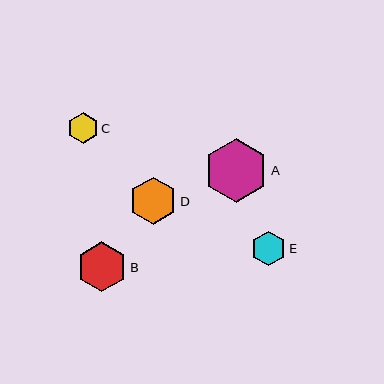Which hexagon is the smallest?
Hexagon C is the smallest with a size of approximately 31 pixels.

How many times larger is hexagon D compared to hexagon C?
Hexagon D is approximately 1.5 times the size of hexagon C.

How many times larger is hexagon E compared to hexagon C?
Hexagon E is approximately 1.1 times the size of hexagon C.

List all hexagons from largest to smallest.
From largest to smallest: A, B, D, E, C.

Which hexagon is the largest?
Hexagon A is the largest with a size of approximately 64 pixels.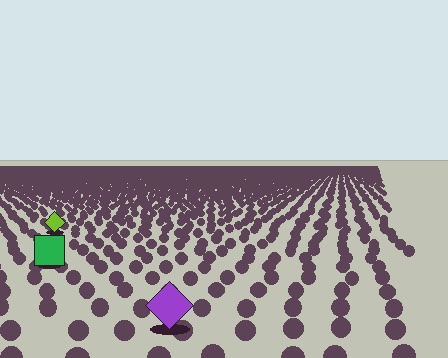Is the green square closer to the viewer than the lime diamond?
Yes. The green square is closer — you can tell from the texture gradient: the ground texture is coarser near it.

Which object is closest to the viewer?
The purple diamond is closest. The texture marks near it are larger and more spread out.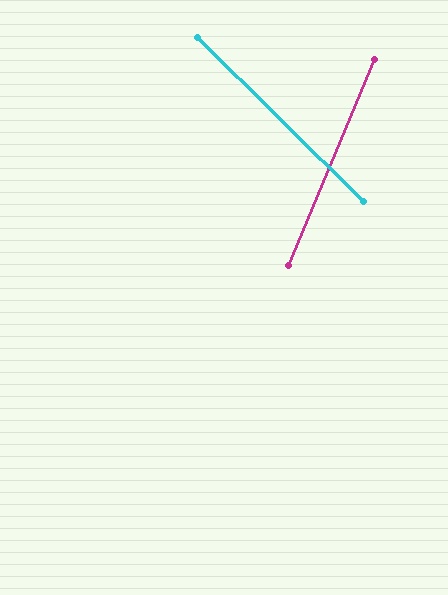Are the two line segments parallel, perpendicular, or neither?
Neither parallel nor perpendicular — they differ by about 68°.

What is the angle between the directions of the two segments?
Approximately 68 degrees.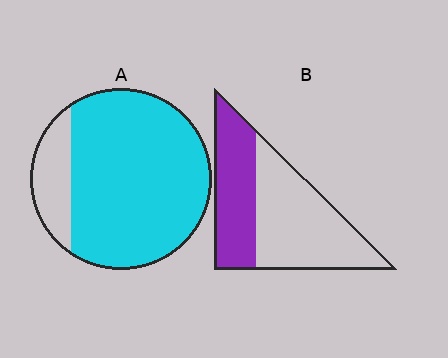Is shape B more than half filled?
No.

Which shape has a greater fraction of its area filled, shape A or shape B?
Shape A.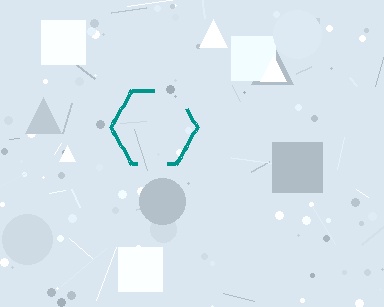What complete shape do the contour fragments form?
The contour fragments form a hexagon.